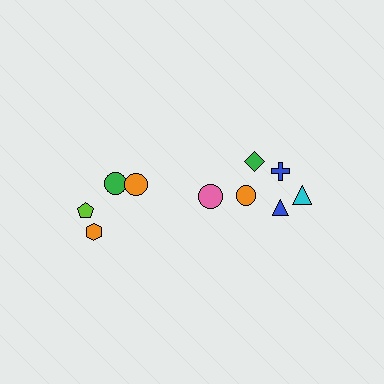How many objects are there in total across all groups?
There are 10 objects.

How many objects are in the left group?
There are 4 objects.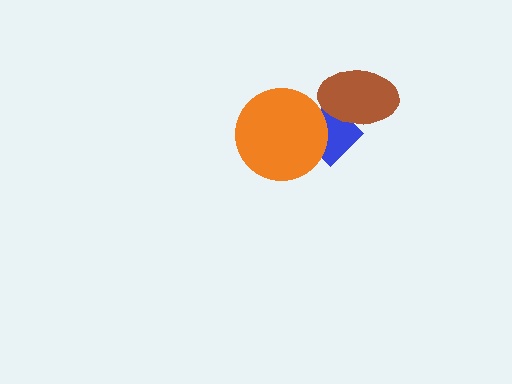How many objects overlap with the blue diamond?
2 objects overlap with the blue diamond.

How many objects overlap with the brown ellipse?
1 object overlaps with the brown ellipse.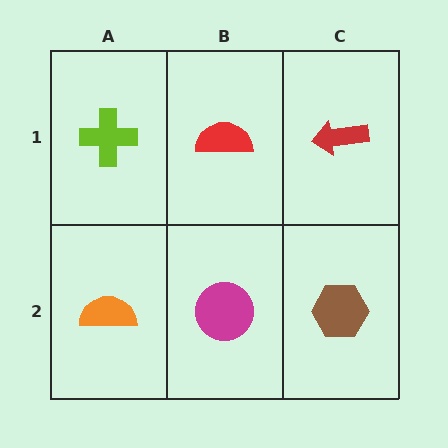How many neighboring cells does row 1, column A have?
2.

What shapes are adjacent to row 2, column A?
A lime cross (row 1, column A), a magenta circle (row 2, column B).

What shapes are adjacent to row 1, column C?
A brown hexagon (row 2, column C), a red semicircle (row 1, column B).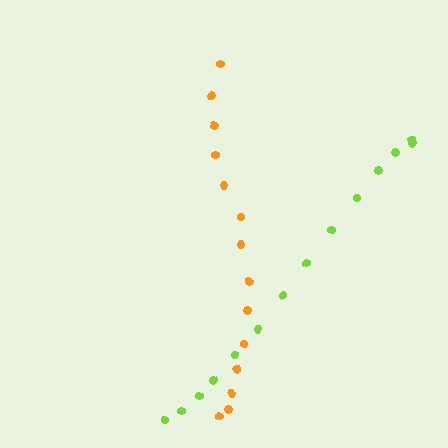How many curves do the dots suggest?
There are 2 distinct paths.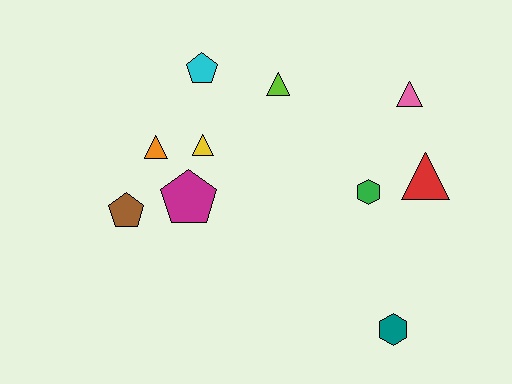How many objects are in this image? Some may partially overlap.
There are 10 objects.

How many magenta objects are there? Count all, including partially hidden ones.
There is 1 magenta object.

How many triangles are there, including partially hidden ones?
There are 5 triangles.